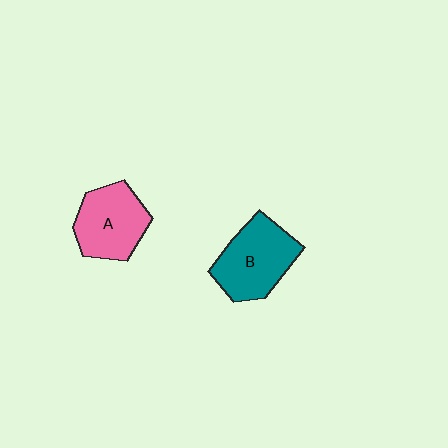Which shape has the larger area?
Shape B (teal).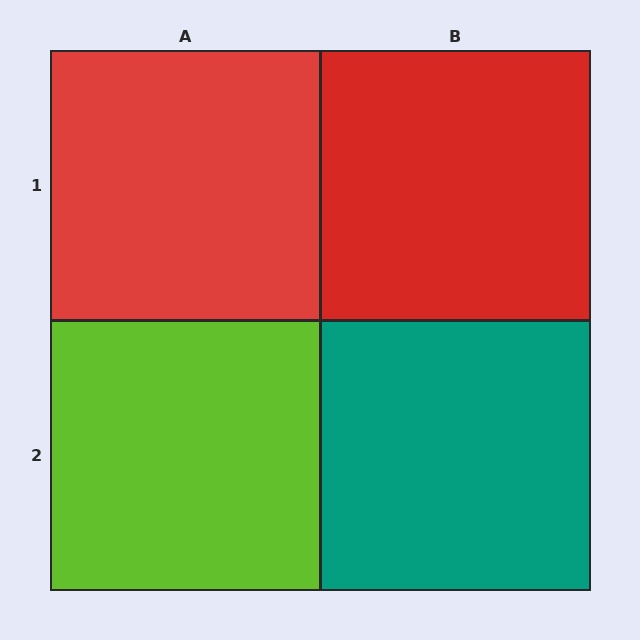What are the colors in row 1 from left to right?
Red, red.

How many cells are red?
2 cells are red.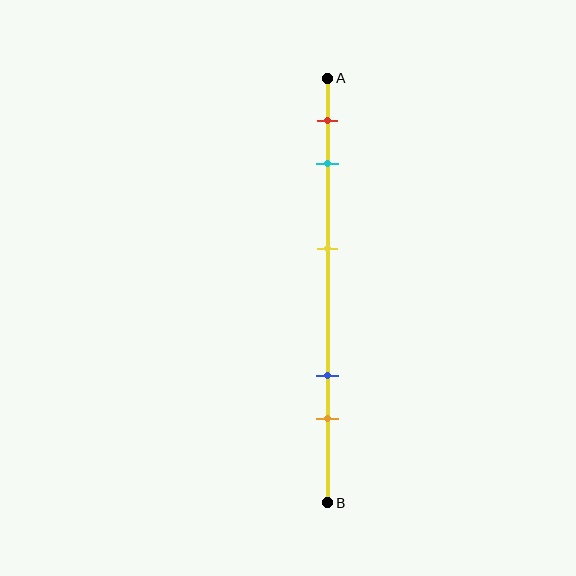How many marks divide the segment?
There are 5 marks dividing the segment.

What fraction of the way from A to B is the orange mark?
The orange mark is approximately 80% (0.8) of the way from A to B.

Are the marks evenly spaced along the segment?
No, the marks are not evenly spaced.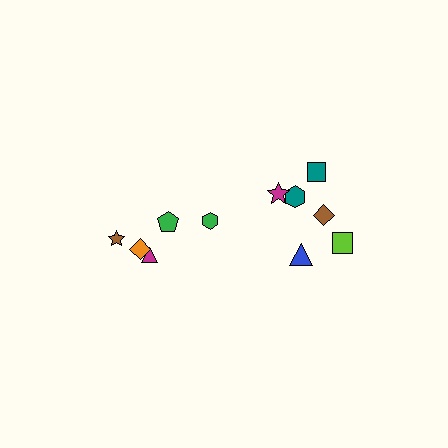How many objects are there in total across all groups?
There are 12 objects.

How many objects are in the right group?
There are 7 objects.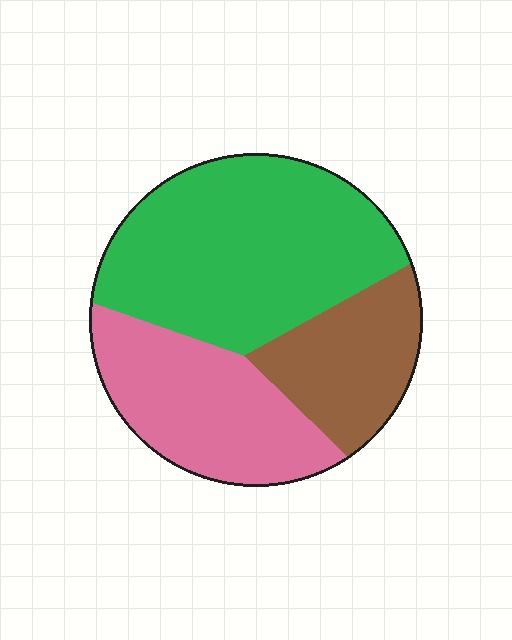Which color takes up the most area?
Green, at roughly 50%.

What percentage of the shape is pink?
Pink covers 30% of the shape.